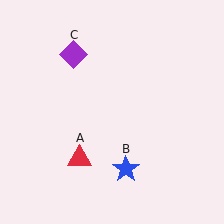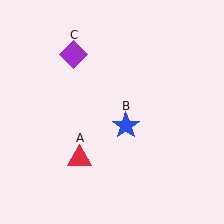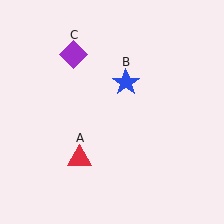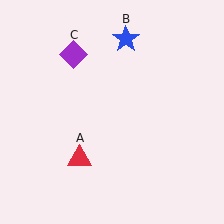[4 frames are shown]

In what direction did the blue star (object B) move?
The blue star (object B) moved up.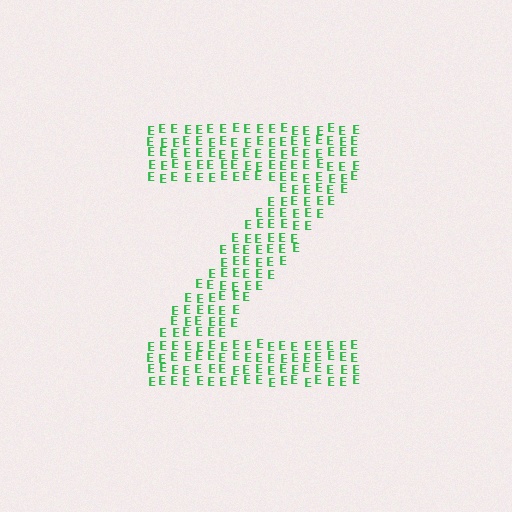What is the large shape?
The large shape is the letter Z.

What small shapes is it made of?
It is made of small letter E's.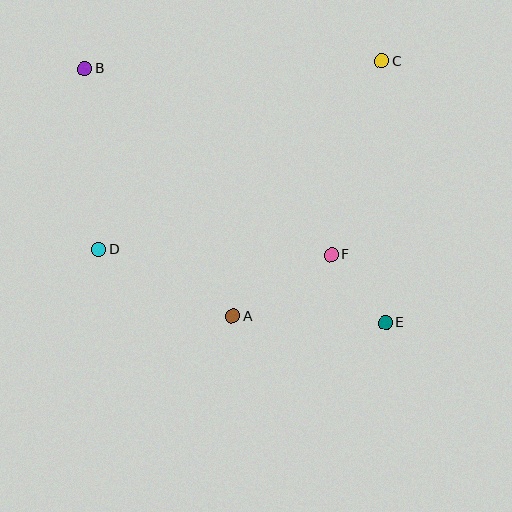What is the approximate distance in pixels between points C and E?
The distance between C and E is approximately 262 pixels.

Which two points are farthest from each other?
Points B and E are farthest from each other.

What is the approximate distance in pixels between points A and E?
The distance between A and E is approximately 153 pixels.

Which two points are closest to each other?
Points E and F are closest to each other.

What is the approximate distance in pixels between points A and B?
The distance between A and B is approximately 288 pixels.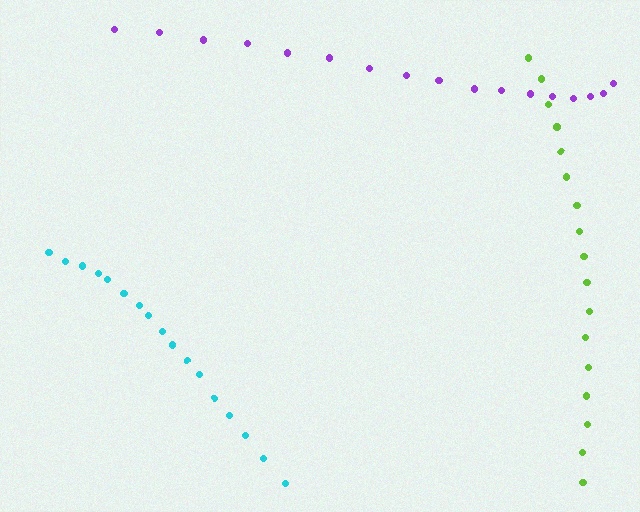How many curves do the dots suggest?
There are 3 distinct paths.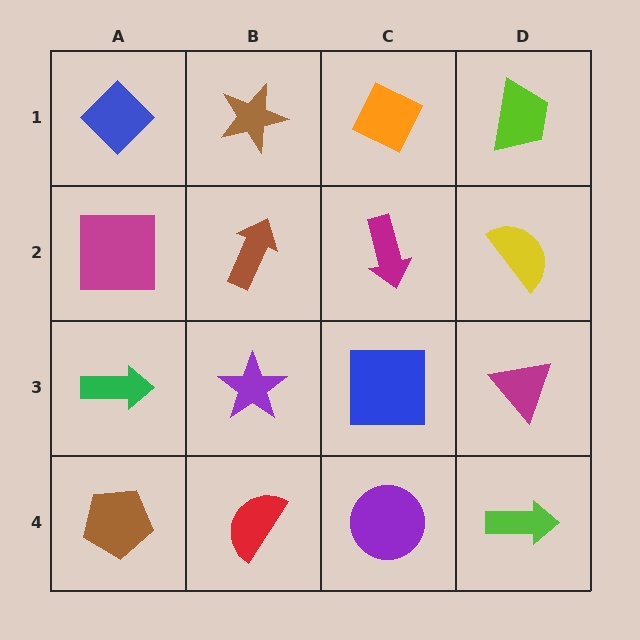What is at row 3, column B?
A purple star.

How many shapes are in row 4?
4 shapes.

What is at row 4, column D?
A lime arrow.